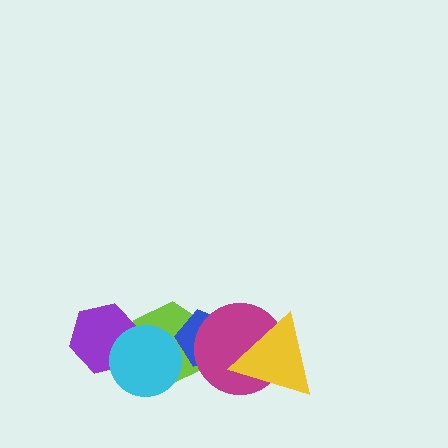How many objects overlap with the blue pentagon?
2 objects overlap with the blue pentagon.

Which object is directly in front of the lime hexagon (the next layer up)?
The purple hexagon is directly in front of the lime hexagon.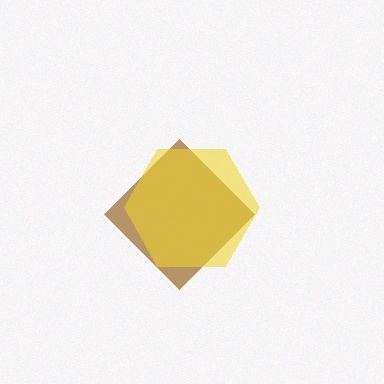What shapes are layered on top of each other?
The layered shapes are: a brown diamond, a yellow hexagon.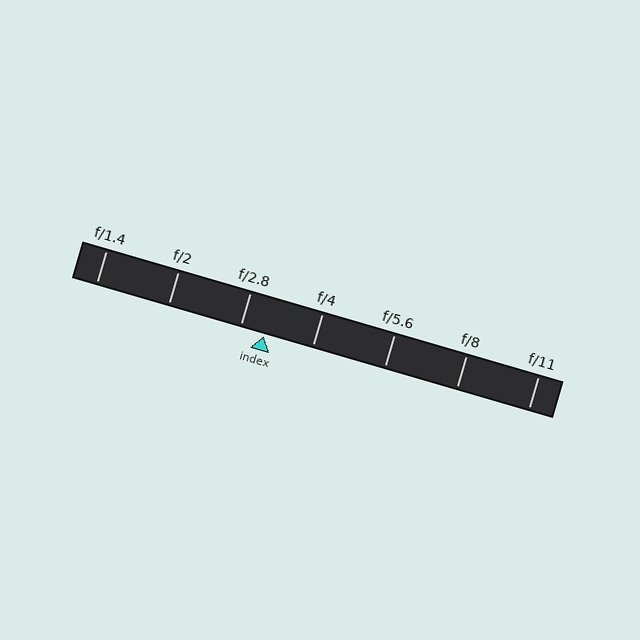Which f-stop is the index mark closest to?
The index mark is closest to f/2.8.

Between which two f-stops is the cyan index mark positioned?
The index mark is between f/2.8 and f/4.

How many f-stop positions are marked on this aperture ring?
There are 7 f-stop positions marked.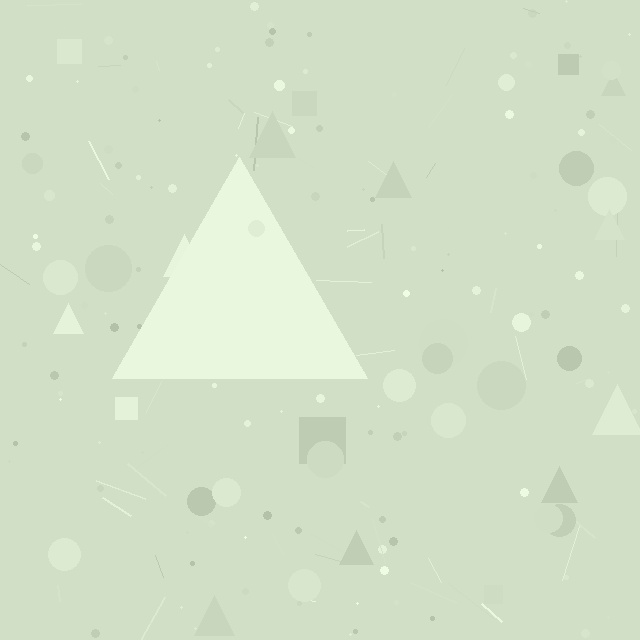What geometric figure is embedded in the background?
A triangle is embedded in the background.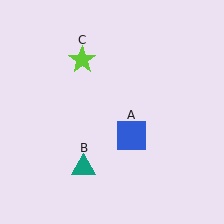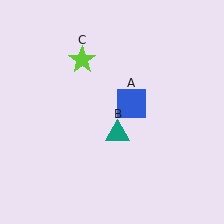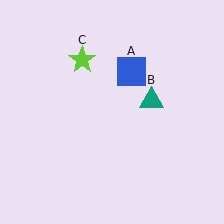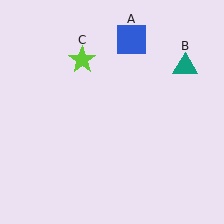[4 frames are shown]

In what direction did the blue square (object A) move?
The blue square (object A) moved up.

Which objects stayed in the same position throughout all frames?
Lime star (object C) remained stationary.